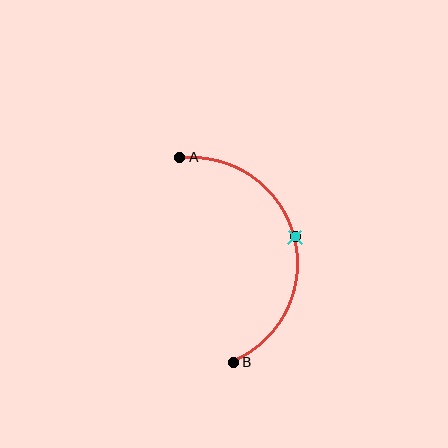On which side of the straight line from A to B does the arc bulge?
The arc bulges to the right of the straight line connecting A and B.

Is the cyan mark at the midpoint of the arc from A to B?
Yes. The cyan mark lies on the arc at equal arc-length from both A and B — it is the arc midpoint.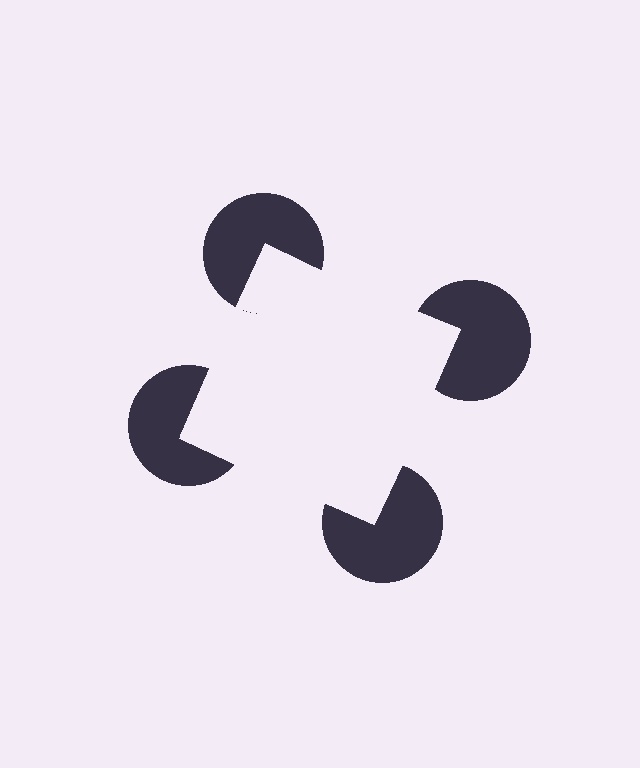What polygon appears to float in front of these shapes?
An illusory square — its edges are inferred from the aligned wedge cuts in the pac-man discs, not physically drawn.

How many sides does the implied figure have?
4 sides.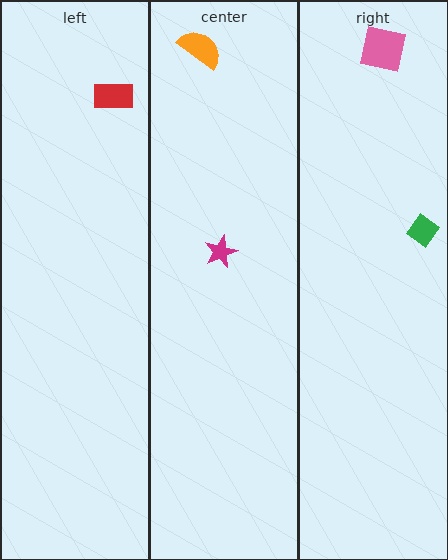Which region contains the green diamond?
The right region.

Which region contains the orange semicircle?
The center region.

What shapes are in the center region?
The magenta star, the orange semicircle.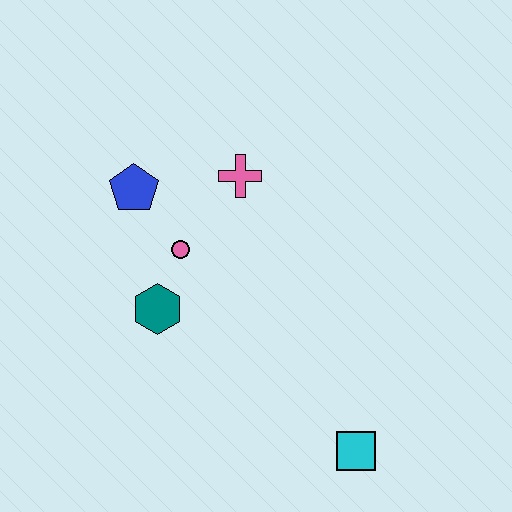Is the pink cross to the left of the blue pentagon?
No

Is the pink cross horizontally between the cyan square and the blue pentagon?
Yes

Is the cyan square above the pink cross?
No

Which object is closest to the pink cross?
The pink circle is closest to the pink cross.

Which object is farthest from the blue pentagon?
The cyan square is farthest from the blue pentagon.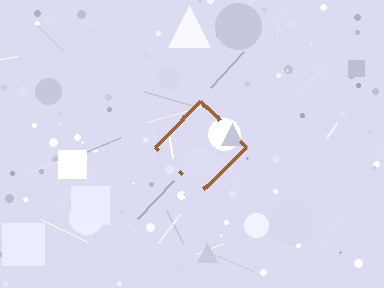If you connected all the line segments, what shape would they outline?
They would outline a diamond.